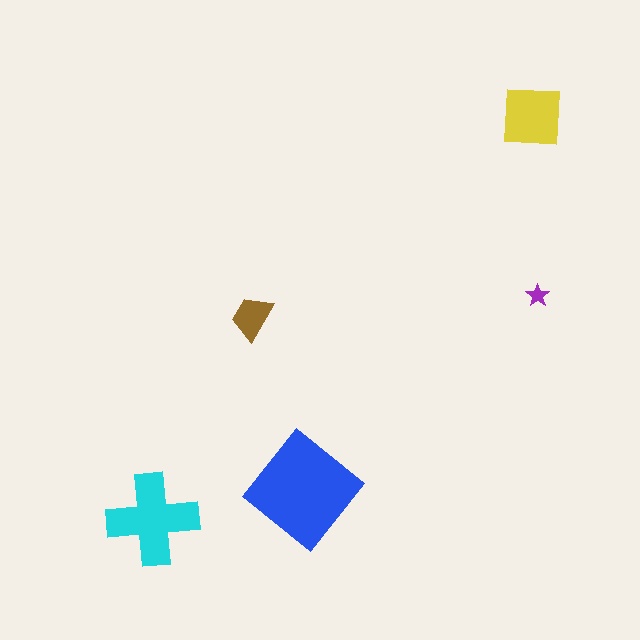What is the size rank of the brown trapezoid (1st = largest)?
4th.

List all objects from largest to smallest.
The blue diamond, the cyan cross, the yellow square, the brown trapezoid, the purple star.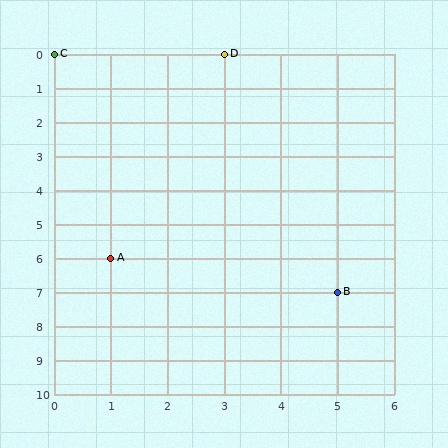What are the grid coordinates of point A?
Point A is at grid coordinates (1, 6).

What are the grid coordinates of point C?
Point C is at grid coordinates (0, 0).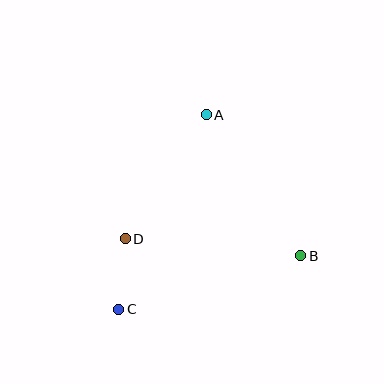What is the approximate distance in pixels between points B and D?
The distance between B and D is approximately 176 pixels.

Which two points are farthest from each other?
Points A and C are farthest from each other.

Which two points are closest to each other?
Points C and D are closest to each other.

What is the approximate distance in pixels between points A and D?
The distance between A and D is approximately 148 pixels.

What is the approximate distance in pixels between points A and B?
The distance between A and B is approximately 170 pixels.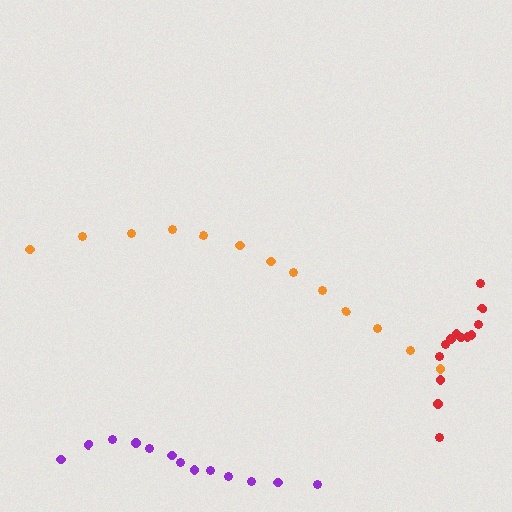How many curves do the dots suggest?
There are 3 distinct paths.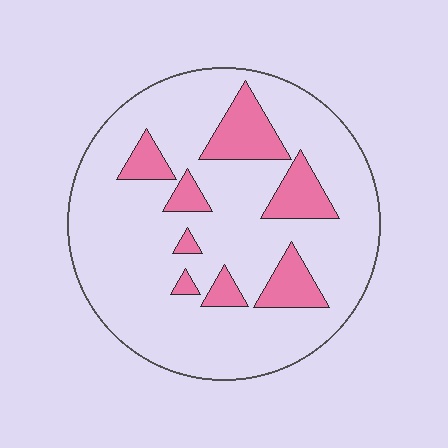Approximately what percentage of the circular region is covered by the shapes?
Approximately 20%.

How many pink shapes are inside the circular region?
8.